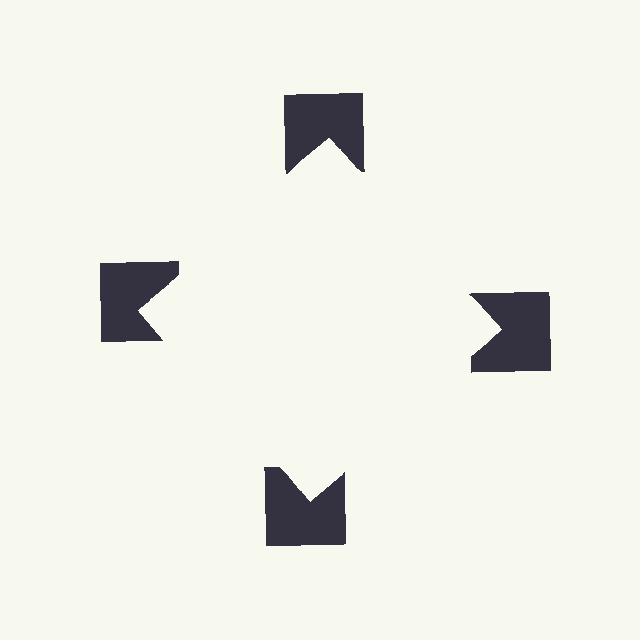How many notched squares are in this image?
There are 4 — one at each vertex of the illusory square.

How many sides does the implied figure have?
4 sides.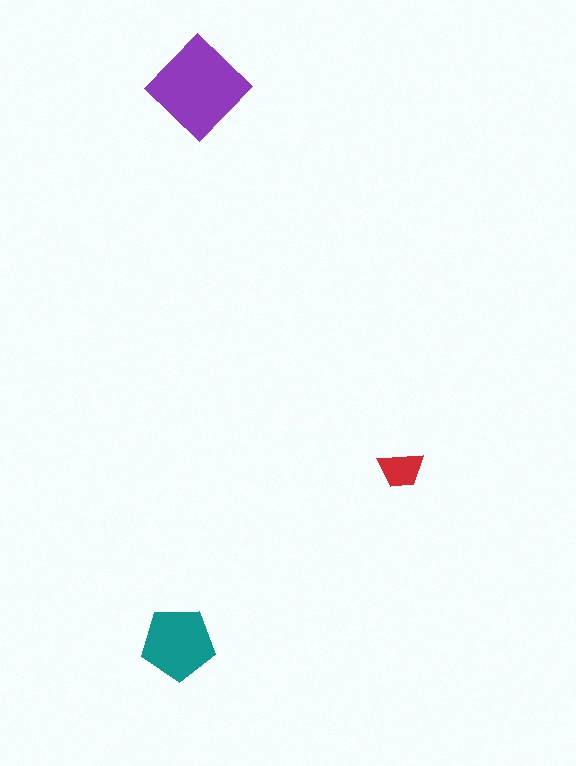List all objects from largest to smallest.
The purple diamond, the teal pentagon, the red trapezoid.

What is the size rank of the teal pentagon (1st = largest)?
2nd.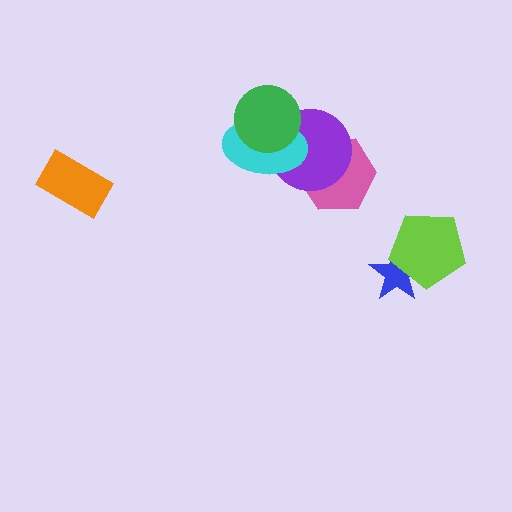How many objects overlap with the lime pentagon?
1 object overlaps with the lime pentagon.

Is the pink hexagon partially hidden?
Yes, it is partially covered by another shape.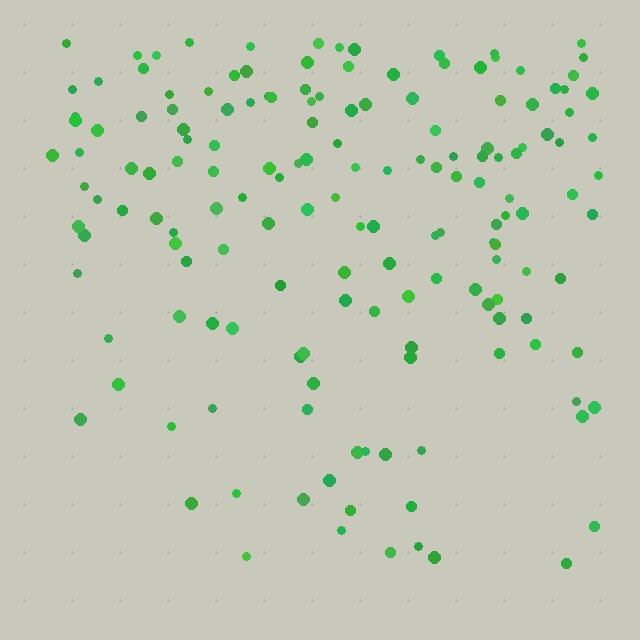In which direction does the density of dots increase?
From bottom to top, with the top side densest.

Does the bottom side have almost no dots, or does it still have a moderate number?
Still a moderate number, just noticeably fewer than the top.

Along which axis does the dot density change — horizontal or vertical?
Vertical.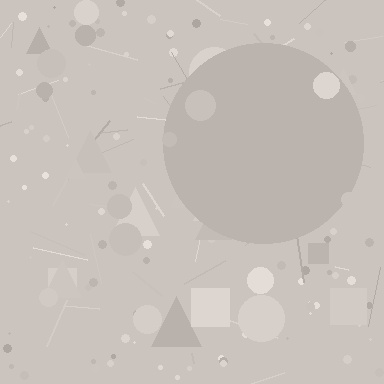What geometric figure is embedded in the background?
A circle is embedded in the background.